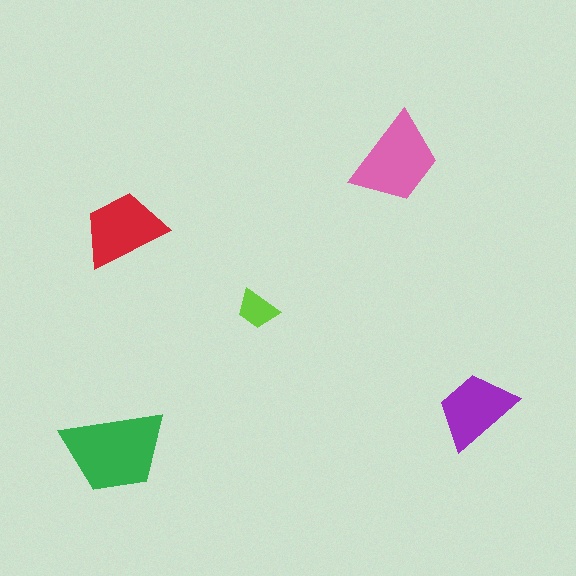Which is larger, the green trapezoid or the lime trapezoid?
The green one.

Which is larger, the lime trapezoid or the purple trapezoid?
The purple one.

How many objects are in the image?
There are 5 objects in the image.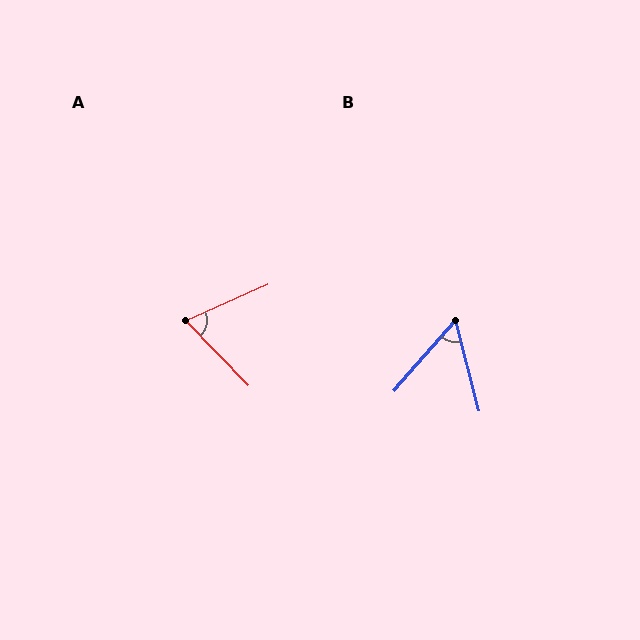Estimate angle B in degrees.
Approximately 55 degrees.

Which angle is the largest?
A, at approximately 69 degrees.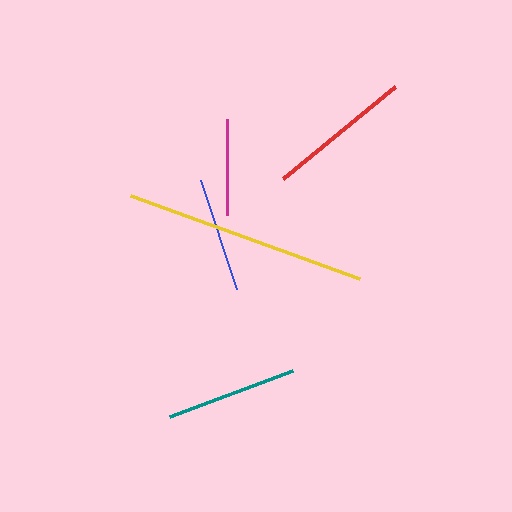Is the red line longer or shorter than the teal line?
The red line is longer than the teal line.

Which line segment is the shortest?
The magenta line is the shortest at approximately 96 pixels.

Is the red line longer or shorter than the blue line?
The red line is longer than the blue line.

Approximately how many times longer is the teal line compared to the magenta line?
The teal line is approximately 1.4 times the length of the magenta line.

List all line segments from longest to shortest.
From longest to shortest: yellow, red, teal, blue, magenta.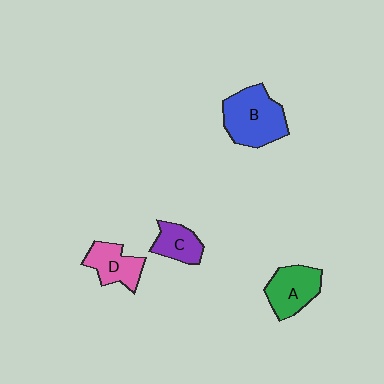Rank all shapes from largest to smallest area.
From largest to smallest: B (blue), A (green), D (pink), C (purple).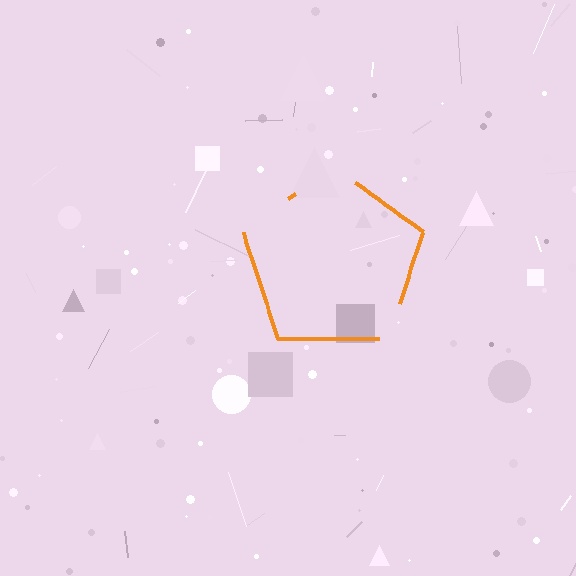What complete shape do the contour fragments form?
The contour fragments form a pentagon.